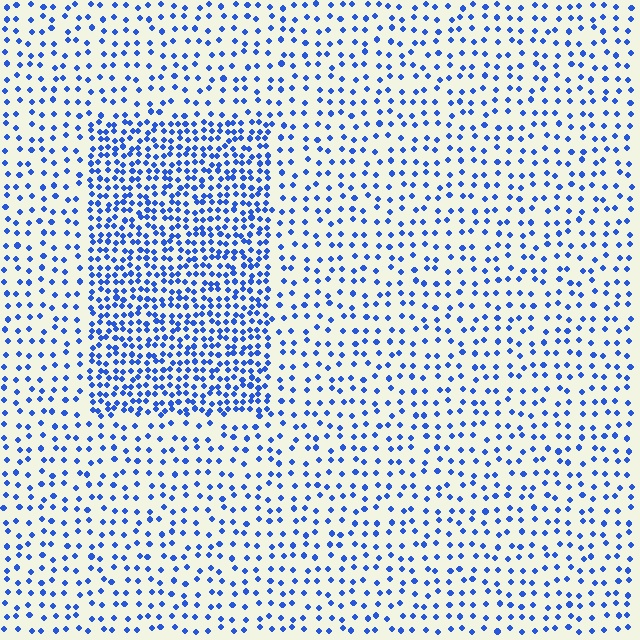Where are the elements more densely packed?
The elements are more densely packed inside the rectangle boundary.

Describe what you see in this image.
The image contains small blue elements arranged at two different densities. A rectangle-shaped region is visible where the elements are more densely packed than the surrounding area.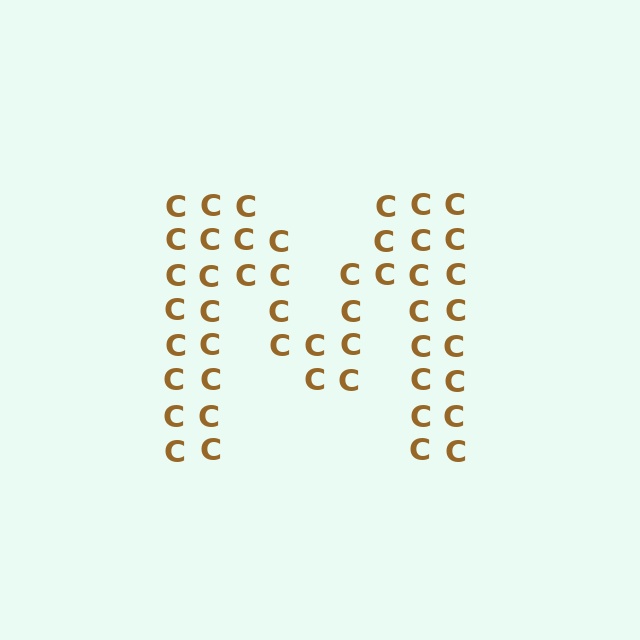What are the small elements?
The small elements are letter C's.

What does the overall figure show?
The overall figure shows the letter M.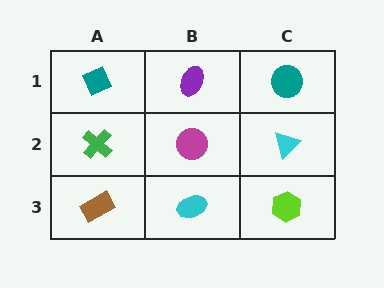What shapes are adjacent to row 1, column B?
A magenta circle (row 2, column B), a teal diamond (row 1, column A), a teal circle (row 1, column C).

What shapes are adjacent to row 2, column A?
A teal diamond (row 1, column A), a brown rectangle (row 3, column A), a magenta circle (row 2, column B).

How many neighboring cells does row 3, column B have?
3.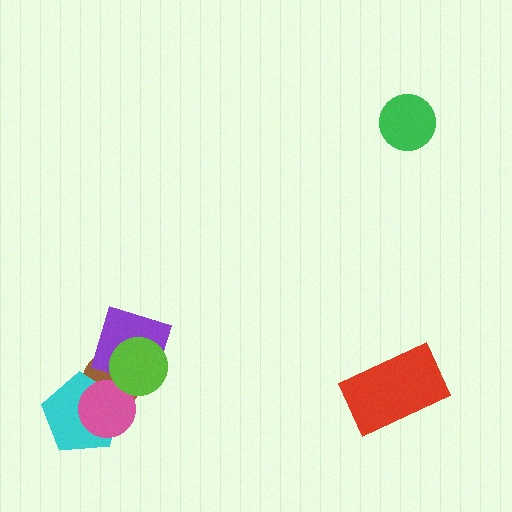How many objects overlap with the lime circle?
2 objects overlap with the lime circle.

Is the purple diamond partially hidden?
Yes, it is partially covered by another shape.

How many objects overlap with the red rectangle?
0 objects overlap with the red rectangle.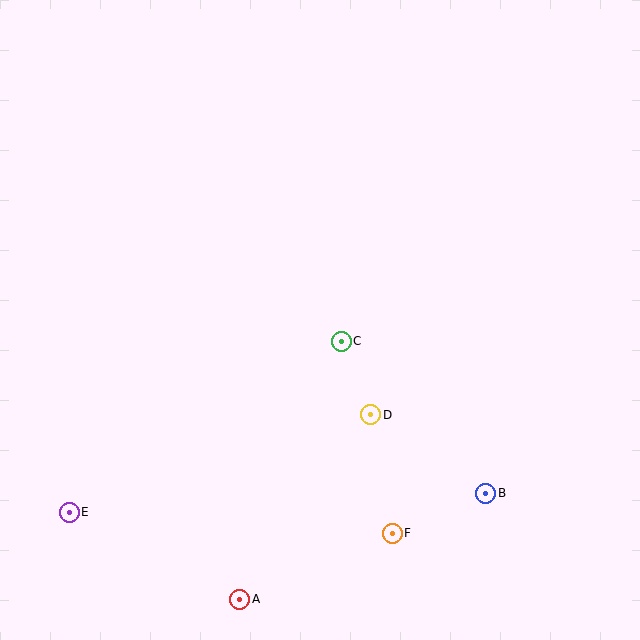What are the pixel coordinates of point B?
Point B is at (486, 493).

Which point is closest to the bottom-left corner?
Point E is closest to the bottom-left corner.